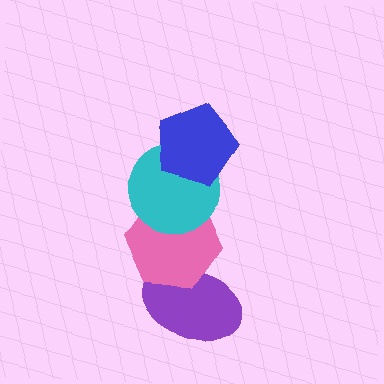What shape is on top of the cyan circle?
The blue pentagon is on top of the cyan circle.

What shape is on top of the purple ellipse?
The pink hexagon is on top of the purple ellipse.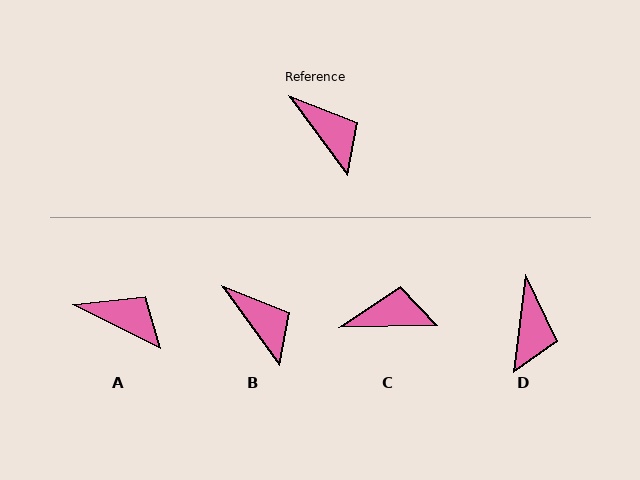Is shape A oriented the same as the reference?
No, it is off by about 27 degrees.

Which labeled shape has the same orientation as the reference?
B.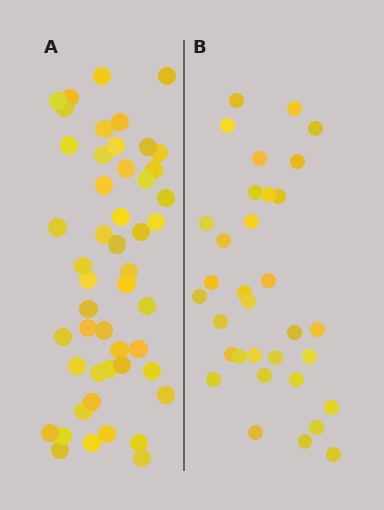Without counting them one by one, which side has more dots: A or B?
Region A (the left region) has more dots.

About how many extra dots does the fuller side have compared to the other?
Region A has approximately 15 more dots than region B.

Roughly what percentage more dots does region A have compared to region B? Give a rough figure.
About 50% more.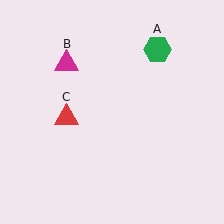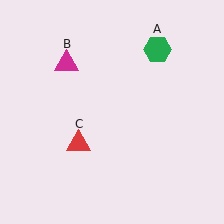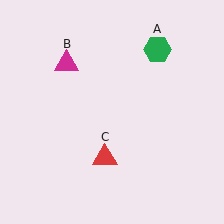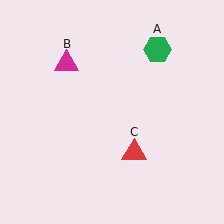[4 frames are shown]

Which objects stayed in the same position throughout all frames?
Green hexagon (object A) and magenta triangle (object B) remained stationary.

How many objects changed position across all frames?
1 object changed position: red triangle (object C).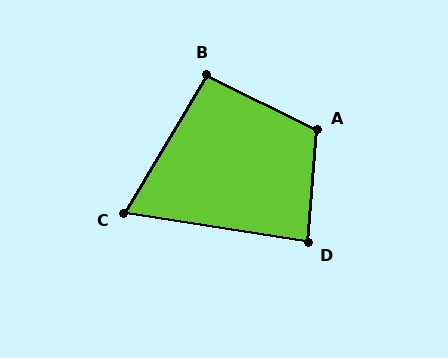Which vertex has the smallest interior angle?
C, at approximately 68 degrees.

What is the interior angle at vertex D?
Approximately 86 degrees (approximately right).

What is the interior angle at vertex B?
Approximately 94 degrees (approximately right).